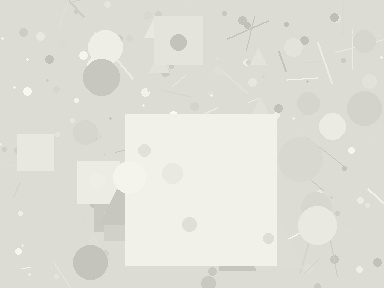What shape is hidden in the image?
A square is hidden in the image.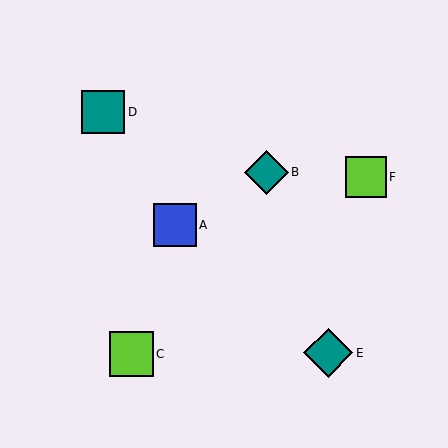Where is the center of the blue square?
The center of the blue square is at (175, 225).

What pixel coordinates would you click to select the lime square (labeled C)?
Click at (131, 354) to select the lime square C.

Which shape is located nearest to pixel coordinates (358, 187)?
The lime square (labeled F) at (366, 177) is nearest to that location.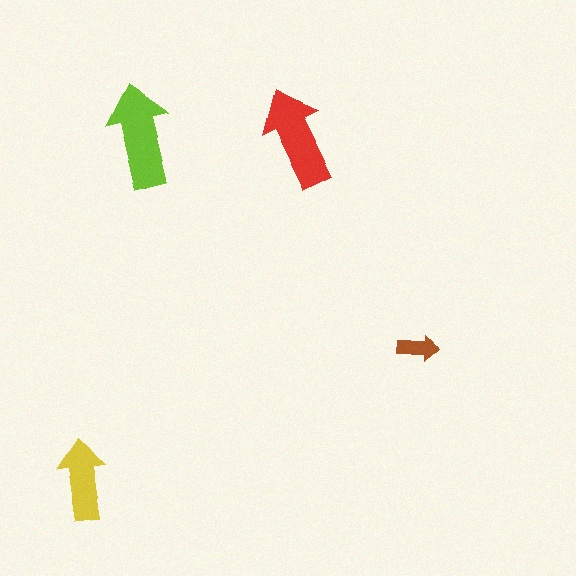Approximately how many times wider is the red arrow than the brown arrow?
About 2.5 times wider.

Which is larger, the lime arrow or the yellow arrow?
The lime one.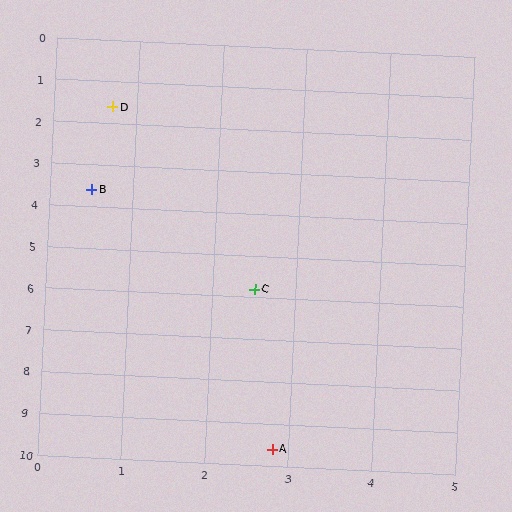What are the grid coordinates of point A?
Point A is at approximately (2.8, 9.6).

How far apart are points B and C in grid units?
Points B and C are about 3.0 grid units apart.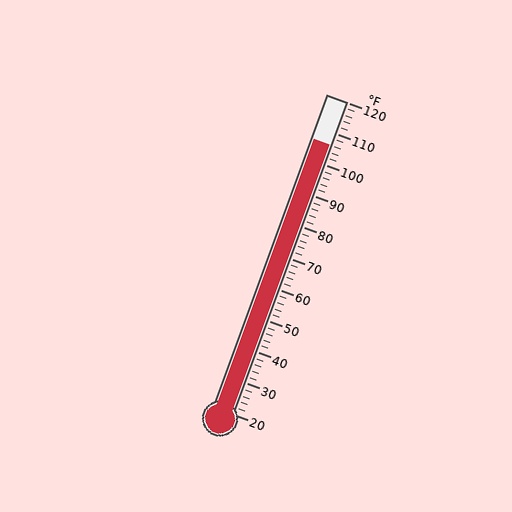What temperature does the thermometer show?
The thermometer shows approximately 106°F.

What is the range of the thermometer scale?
The thermometer scale ranges from 20°F to 120°F.